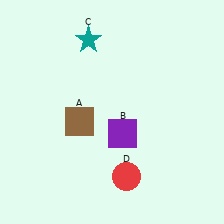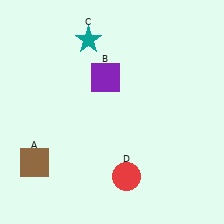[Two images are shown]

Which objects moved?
The objects that moved are: the brown square (A), the purple square (B).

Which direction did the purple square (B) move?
The purple square (B) moved up.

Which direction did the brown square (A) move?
The brown square (A) moved left.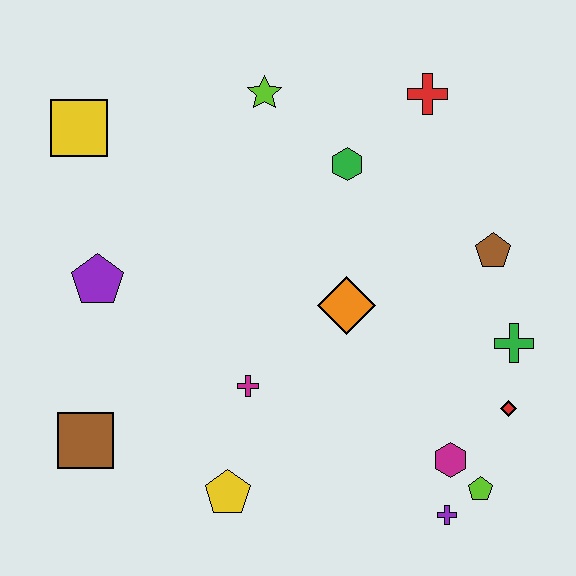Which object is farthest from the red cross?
The brown square is farthest from the red cross.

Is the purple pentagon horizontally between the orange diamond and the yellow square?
Yes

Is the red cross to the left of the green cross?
Yes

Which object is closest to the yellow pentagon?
The magenta cross is closest to the yellow pentagon.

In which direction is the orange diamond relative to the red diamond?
The orange diamond is to the left of the red diamond.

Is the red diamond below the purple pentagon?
Yes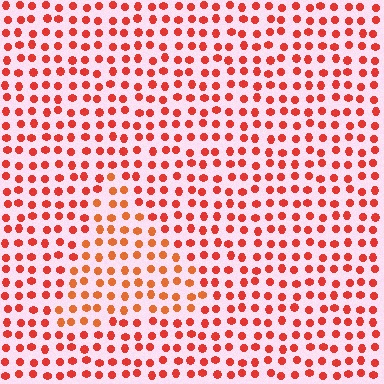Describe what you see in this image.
The image is filled with small red elements in a uniform arrangement. A triangle-shaped region is visible where the elements are tinted to a slightly different hue, forming a subtle color boundary.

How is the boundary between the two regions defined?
The boundary is defined purely by a slight shift in hue (about 19 degrees). Spacing, size, and orientation are identical on both sides.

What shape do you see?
I see a triangle.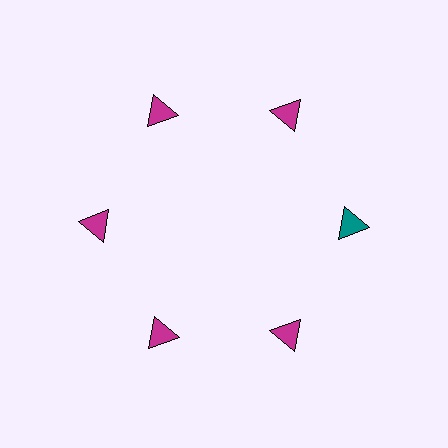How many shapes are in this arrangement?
There are 6 shapes arranged in a ring pattern.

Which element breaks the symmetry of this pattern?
The teal triangle at roughly the 3 o'clock position breaks the symmetry. All other shapes are magenta triangles.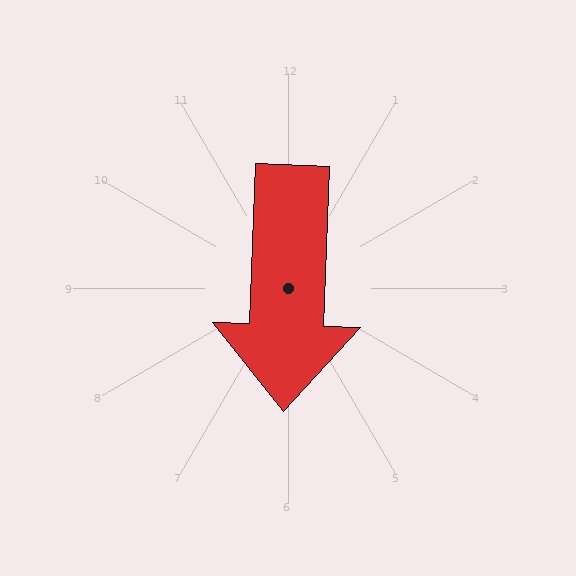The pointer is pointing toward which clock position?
Roughly 6 o'clock.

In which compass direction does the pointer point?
South.